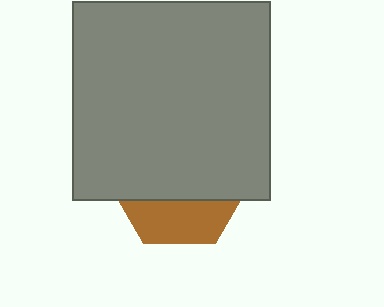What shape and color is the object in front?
The object in front is a gray square.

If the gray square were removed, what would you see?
You would see the complete brown hexagon.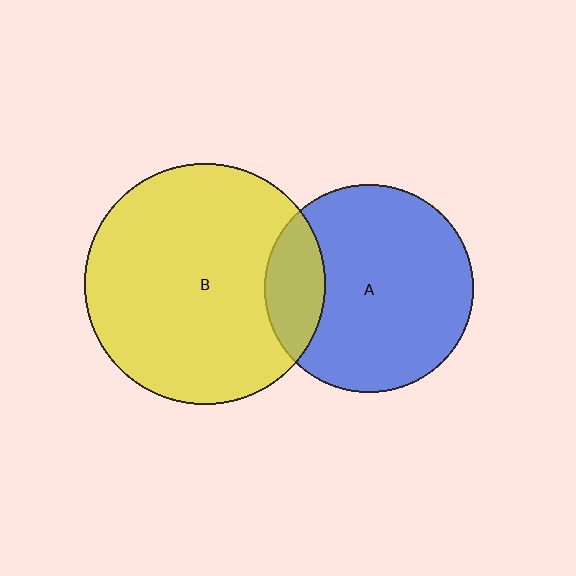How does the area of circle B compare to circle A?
Approximately 1.3 times.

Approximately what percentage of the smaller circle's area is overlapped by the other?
Approximately 20%.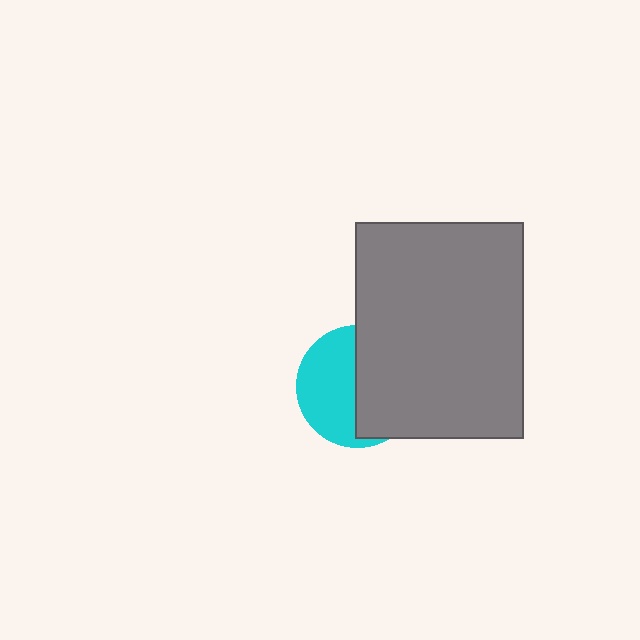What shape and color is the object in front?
The object in front is a gray rectangle.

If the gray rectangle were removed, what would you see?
You would see the complete cyan circle.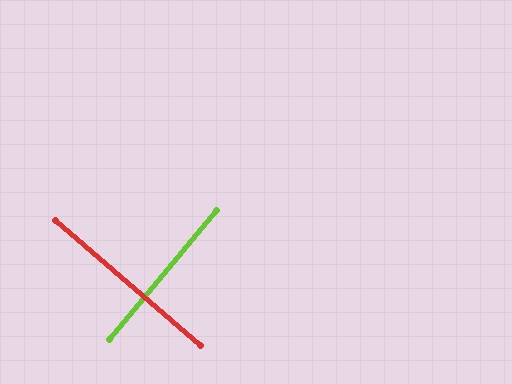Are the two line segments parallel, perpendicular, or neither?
Perpendicular — they meet at approximately 89°.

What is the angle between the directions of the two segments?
Approximately 89 degrees.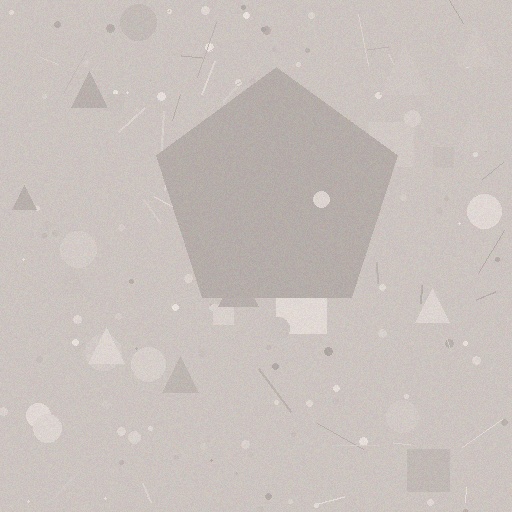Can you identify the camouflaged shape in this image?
The camouflaged shape is a pentagon.